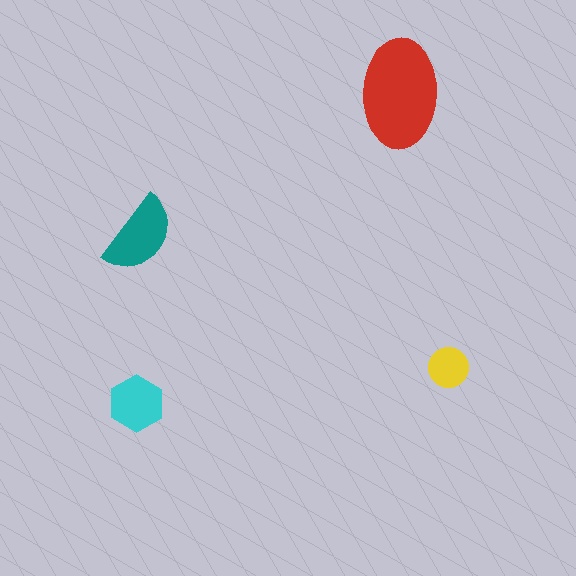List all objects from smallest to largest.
The yellow circle, the cyan hexagon, the teal semicircle, the red ellipse.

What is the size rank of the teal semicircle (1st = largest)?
2nd.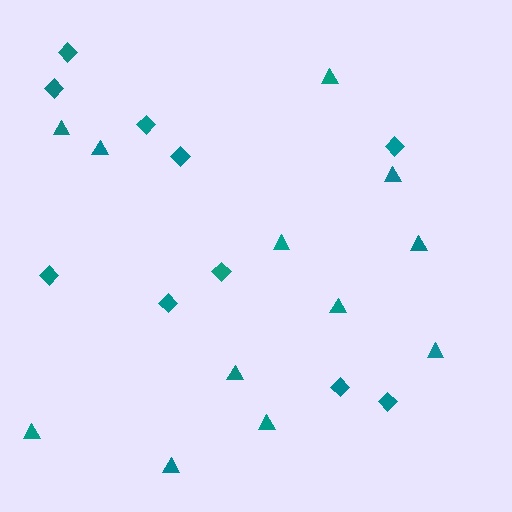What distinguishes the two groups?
There are 2 groups: one group of diamonds (10) and one group of triangles (12).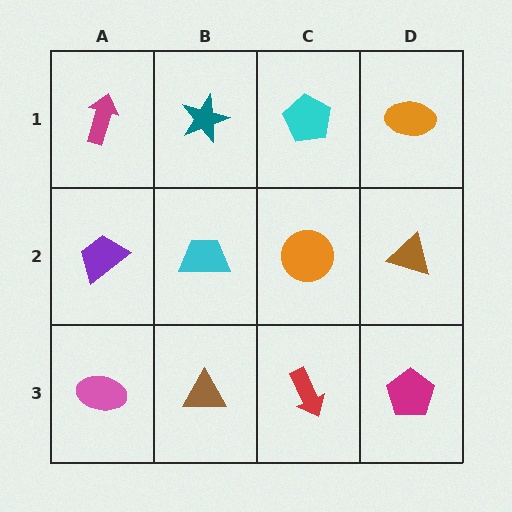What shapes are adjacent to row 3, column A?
A purple trapezoid (row 2, column A), a brown triangle (row 3, column B).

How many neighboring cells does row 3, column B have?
3.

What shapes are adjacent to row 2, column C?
A cyan pentagon (row 1, column C), a red arrow (row 3, column C), a cyan trapezoid (row 2, column B), a brown triangle (row 2, column D).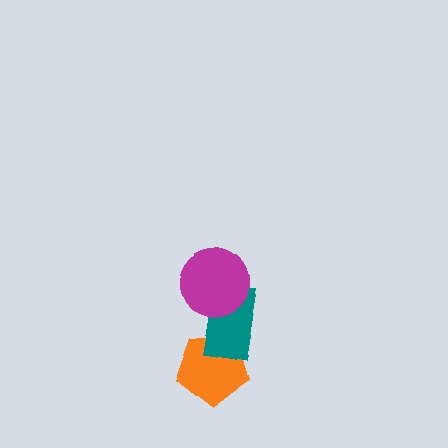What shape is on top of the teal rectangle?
The magenta circle is on top of the teal rectangle.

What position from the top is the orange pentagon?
The orange pentagon is 3rd from the top.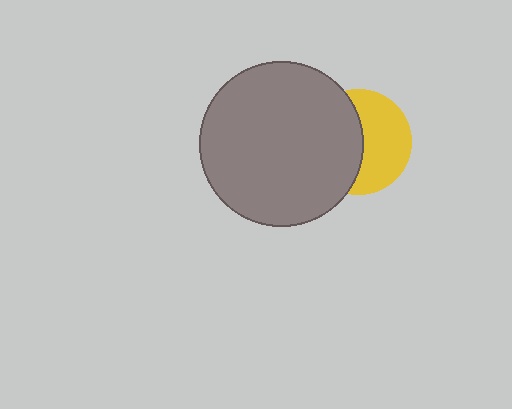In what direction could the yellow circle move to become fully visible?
The yellow circle could move right. That would shift it out from behind the gray circle entirely.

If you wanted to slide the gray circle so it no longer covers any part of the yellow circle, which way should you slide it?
Slide it left — that is the most direct way to separate the two shapes.